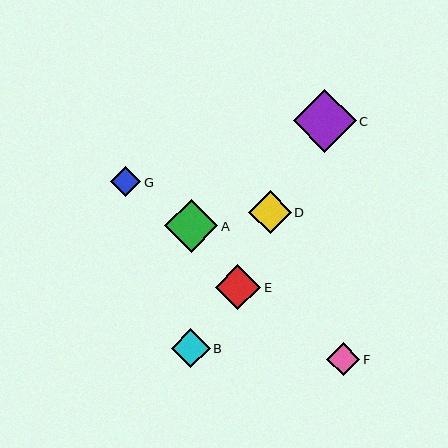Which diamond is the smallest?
Diamond G is the smallest with a size of approximately 30 pixels.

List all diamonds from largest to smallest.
From largest to smallest: C, A, E, D, B, F, G.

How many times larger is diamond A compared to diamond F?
Diamond A is approximately 1.6 times the size of diamond F.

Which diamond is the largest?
Diamond C is the largest with a size of approximately 63 pixels.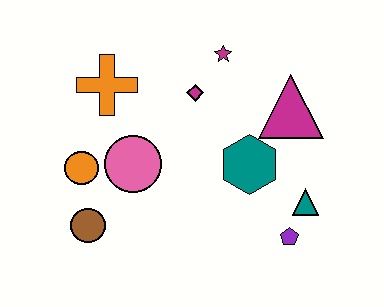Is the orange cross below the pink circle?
No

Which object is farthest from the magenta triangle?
The brown circle is farthest from the magenta triangle.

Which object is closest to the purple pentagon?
The teal triangle is closest to the purple pentagon.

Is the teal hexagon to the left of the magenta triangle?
Yes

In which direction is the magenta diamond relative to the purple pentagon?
The magenta diamond is above the purple pentagon.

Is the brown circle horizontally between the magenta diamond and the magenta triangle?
No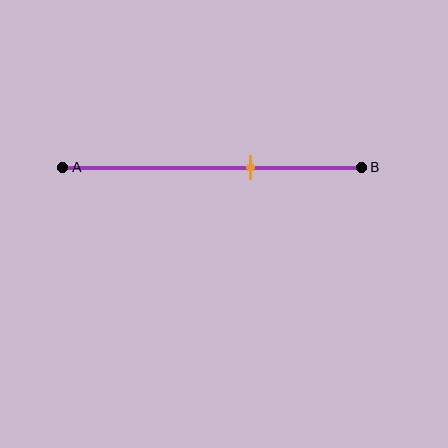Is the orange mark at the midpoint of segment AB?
No, the mark is at about 65% from A, not at the 50% midpoint.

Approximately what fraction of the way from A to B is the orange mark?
The orange mark is approximately 65% of the way from A to B.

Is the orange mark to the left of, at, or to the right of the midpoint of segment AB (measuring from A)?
The orange mark is to the right of the midpoint of segment AB.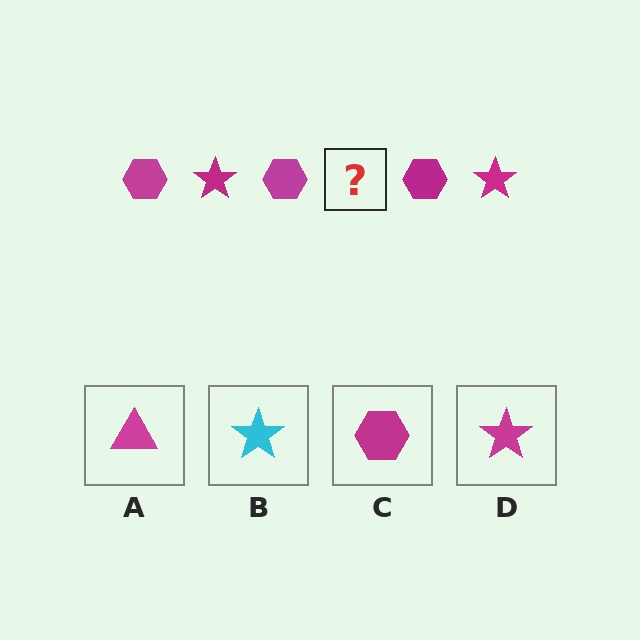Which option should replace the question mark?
Option D.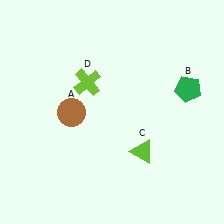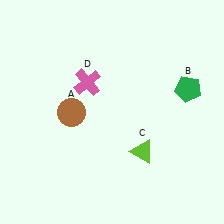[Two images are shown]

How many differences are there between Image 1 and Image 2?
There is 1 difference between the two images.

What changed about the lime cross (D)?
In Image 1, D is lime. In Image 2, it changed to pink.